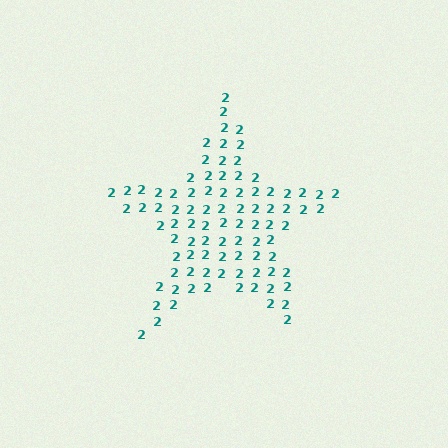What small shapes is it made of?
It is made of small digit 2's.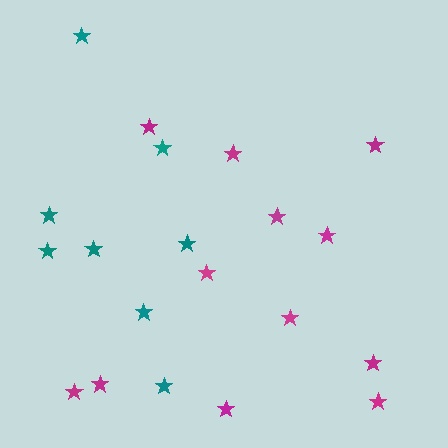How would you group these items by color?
There are 2 groups: one group of magenta stars (12) and one group of teal stars (8).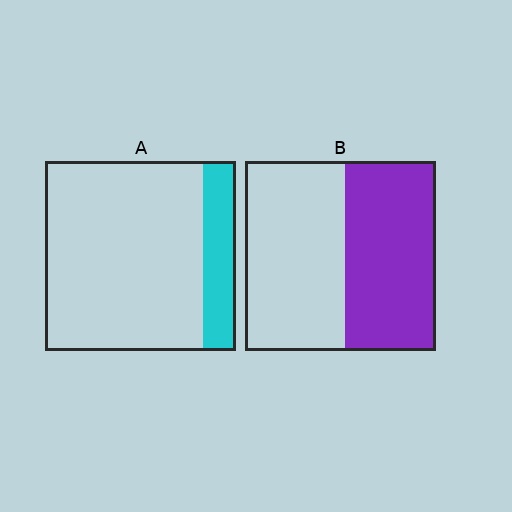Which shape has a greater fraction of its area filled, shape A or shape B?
Shape B.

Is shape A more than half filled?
No.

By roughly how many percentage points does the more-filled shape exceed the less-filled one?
By roughly 30 percentage points (B over A).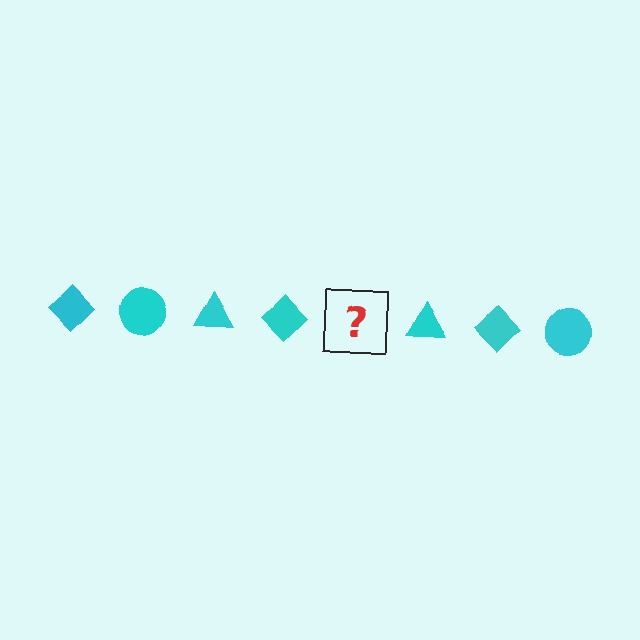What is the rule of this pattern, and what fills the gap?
The rule is that the pattern cycles through diamond, circle, triangle shapes in cyan. The gap should be filled with a cyan circle.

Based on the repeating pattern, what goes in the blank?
The blank should be a cyan circle.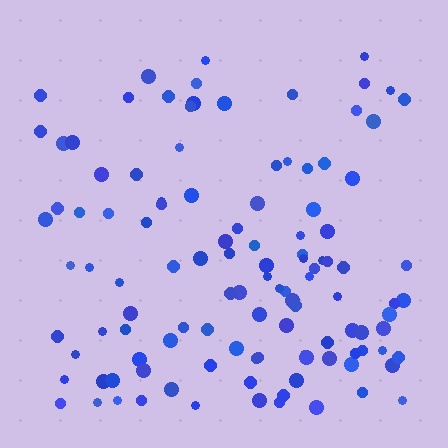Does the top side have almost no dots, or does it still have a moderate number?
Still a moderate number, just noticeably fewer than the bottom.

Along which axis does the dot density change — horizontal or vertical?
Vertical.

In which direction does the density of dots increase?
From top to bottom, with the bottom side densest.